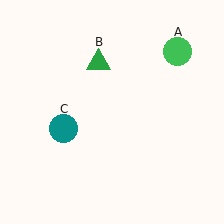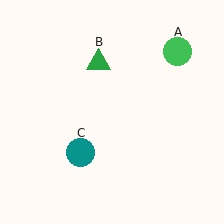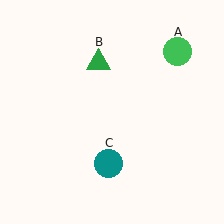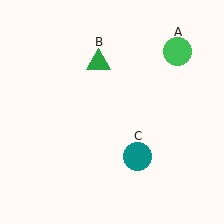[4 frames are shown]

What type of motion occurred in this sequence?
The teal circle (object C) rotated counterclockwise around the center of the scene.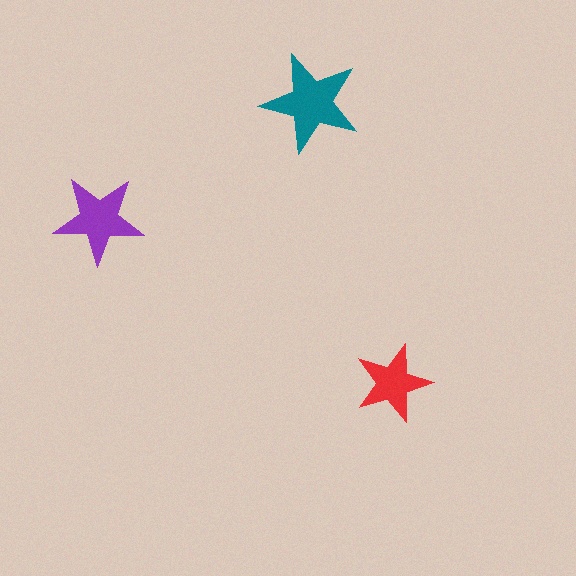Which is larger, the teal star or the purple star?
The teal one.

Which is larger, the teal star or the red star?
The teal one.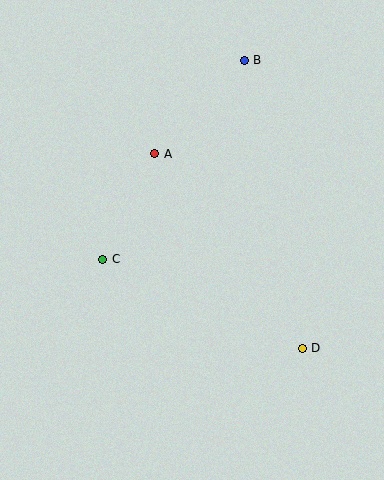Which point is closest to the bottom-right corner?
Point D is closest to the bottom-right corner.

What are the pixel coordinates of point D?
Point D is at (302, 348).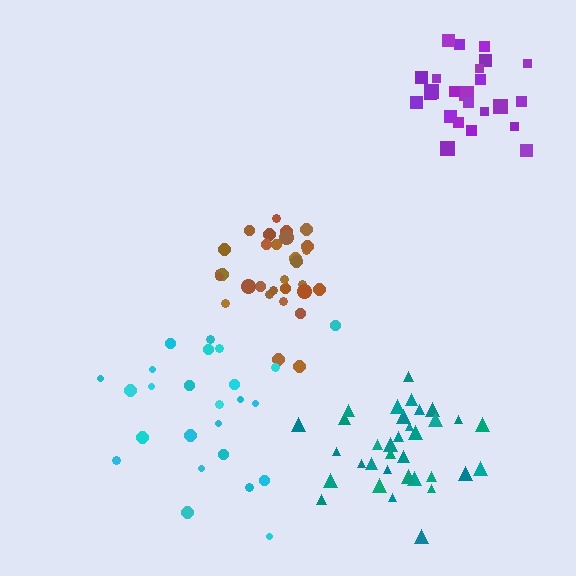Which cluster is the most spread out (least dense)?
Cyan.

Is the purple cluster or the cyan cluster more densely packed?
Purple.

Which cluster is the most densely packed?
Brown.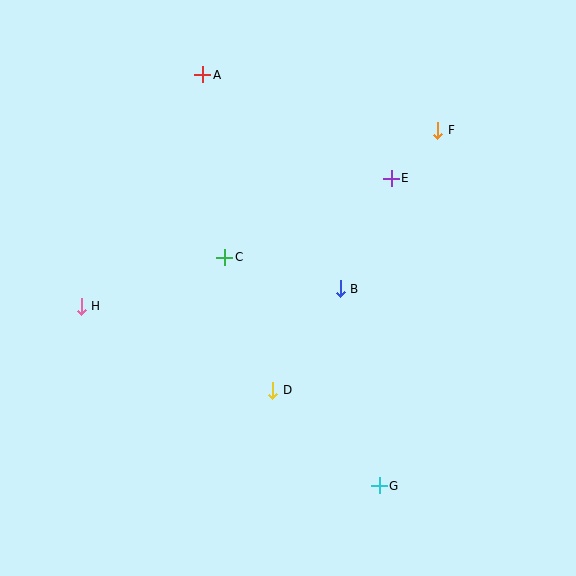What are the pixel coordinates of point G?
Point G is at (379, 486).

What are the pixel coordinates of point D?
Point D is at (273, 390).